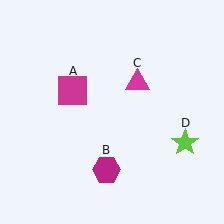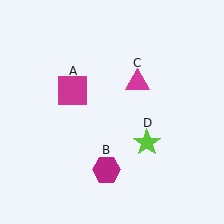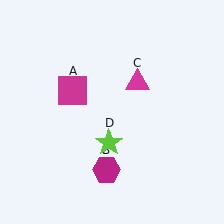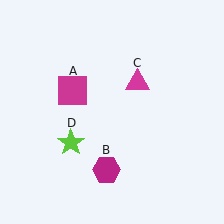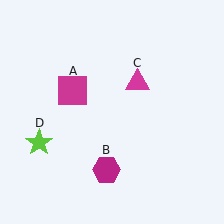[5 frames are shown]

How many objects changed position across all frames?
1 object changed position: lime star (object D).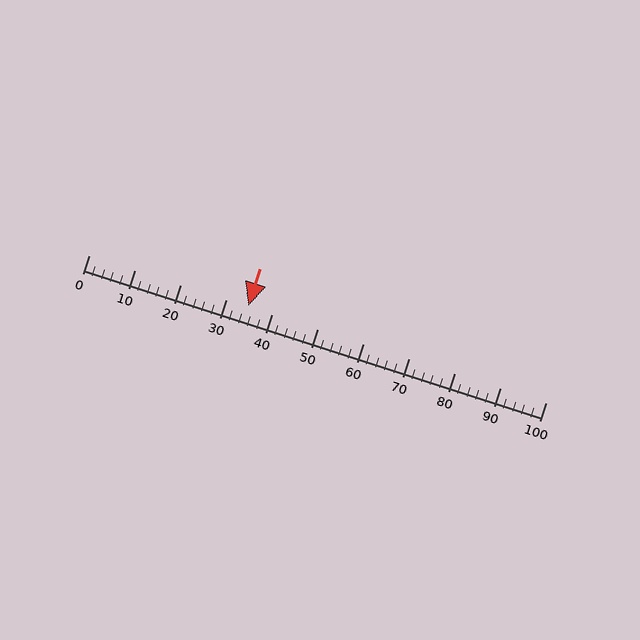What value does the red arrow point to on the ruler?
The red arrow points to approximately 35.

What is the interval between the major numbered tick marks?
The major tick marks are spaced 10 units apart.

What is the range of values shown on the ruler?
The ruler shows values from 0 to 100.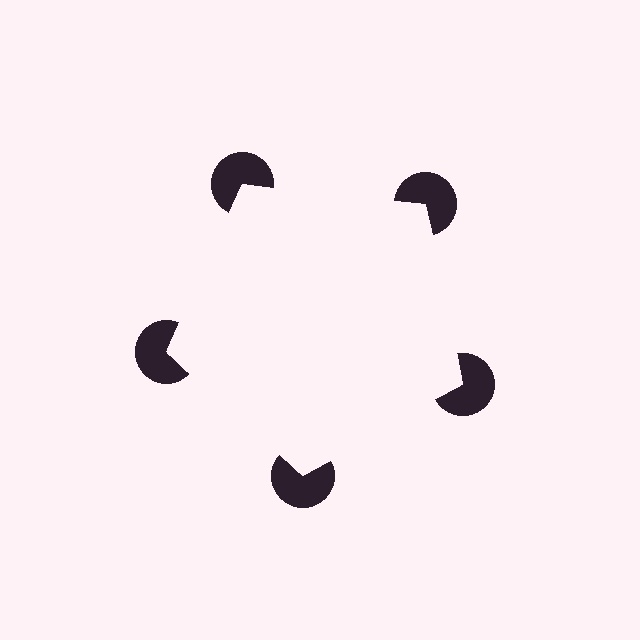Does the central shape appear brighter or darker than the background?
It typically appears slightly brighter than the background, even though no actual brightness change is drawn.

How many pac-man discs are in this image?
There are 5 — one at each vertex of the illusory pentagon.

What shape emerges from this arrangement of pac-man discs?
An illusory pentagon — its edges are inferred from the aligned wedge cuts in the pac-man discs, not physically drawn.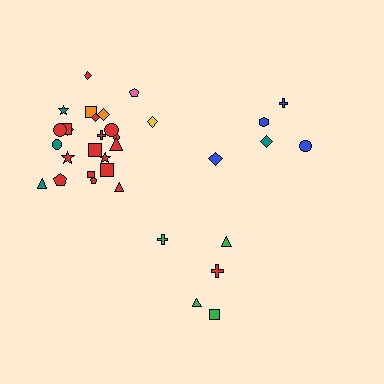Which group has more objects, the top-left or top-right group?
The top-left group.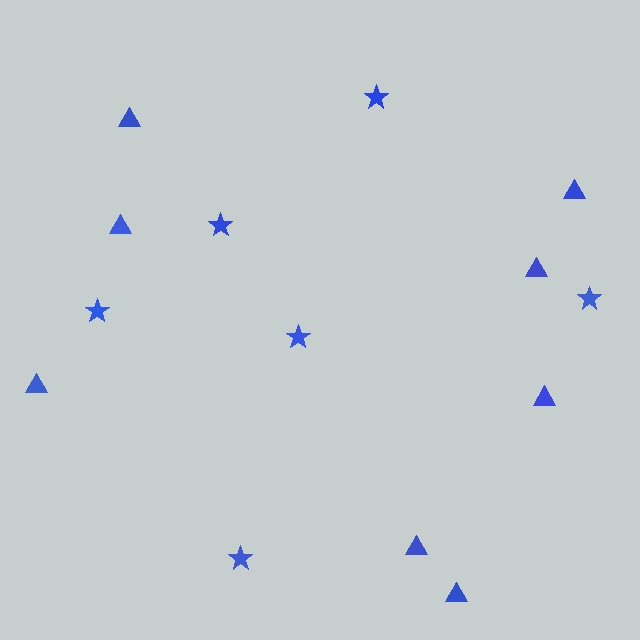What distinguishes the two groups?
There are 2 groups: one group of stars (6) and one group of triangles (8).